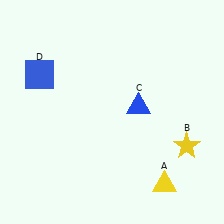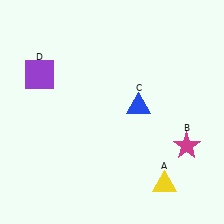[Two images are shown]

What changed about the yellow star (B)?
In Image 1, B is yellow. In Image 2, it changed to magenta.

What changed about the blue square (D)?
In Image 1, D is blue. In Image 2, it changed to purple.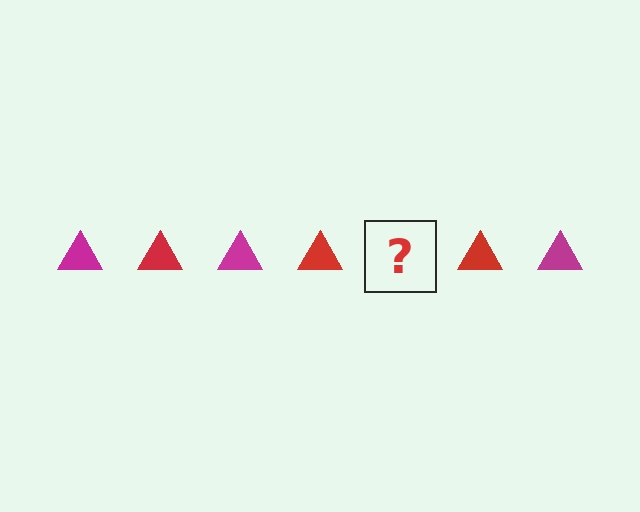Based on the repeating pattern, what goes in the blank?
The blank should be a magenta triangle.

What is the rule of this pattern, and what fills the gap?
The rule is that the pattern cycles through magenta, red triangles. The gap should be filled with a magenta triangle.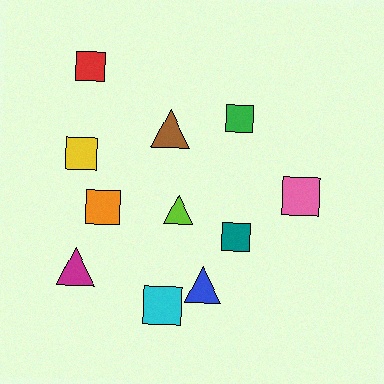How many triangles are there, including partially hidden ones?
There are 4 triangles.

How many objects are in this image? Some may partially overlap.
There are 11 objects.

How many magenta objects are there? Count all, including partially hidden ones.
There is 1 magenta object.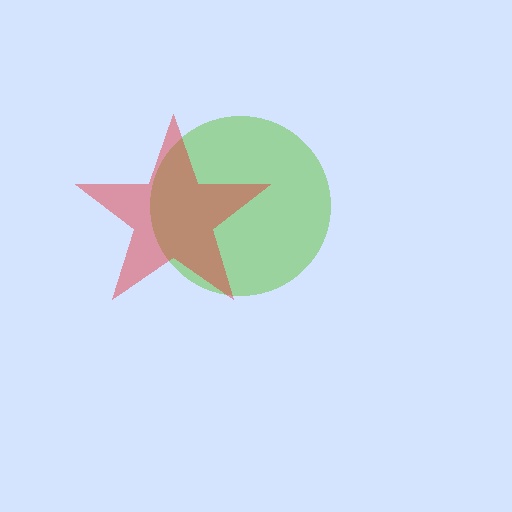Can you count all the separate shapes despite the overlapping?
Yes, there are 2 separate shapes.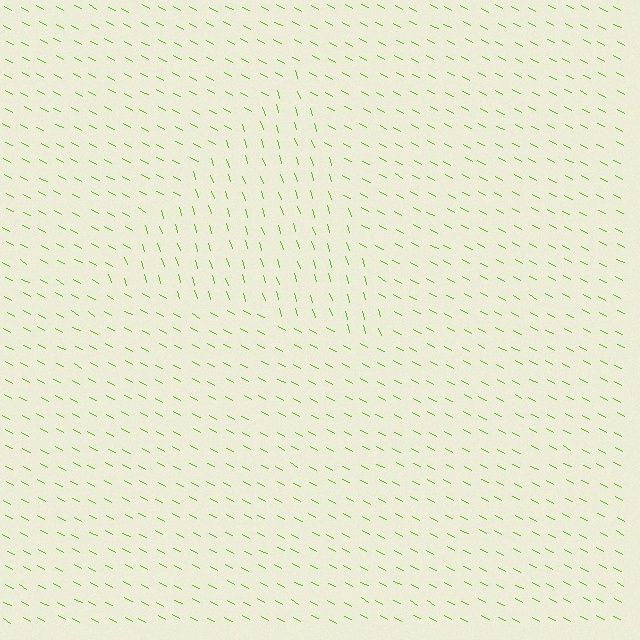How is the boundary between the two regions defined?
The boundary is defined purely by a change in line orientation (approximately 45 degrees difference). All lines are the same color and thickness.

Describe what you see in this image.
The image is filled with small lime line segments. A triangle region in the image has lines oriented differently from the surrounding lines, creating a visible texture boundary.